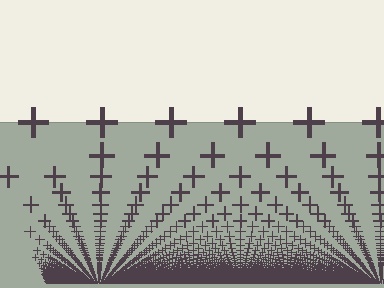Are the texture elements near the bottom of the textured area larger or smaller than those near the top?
Smaller. The gradient is inverted — elements near the bottom are smaller and denser.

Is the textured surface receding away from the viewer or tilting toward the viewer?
The surface appears to tilt toward the viewer. Texture elements get larger and sparser toward the top.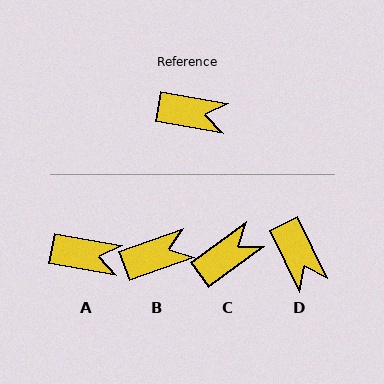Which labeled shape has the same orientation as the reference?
A.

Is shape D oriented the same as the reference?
No, it is off by about 55 degrees.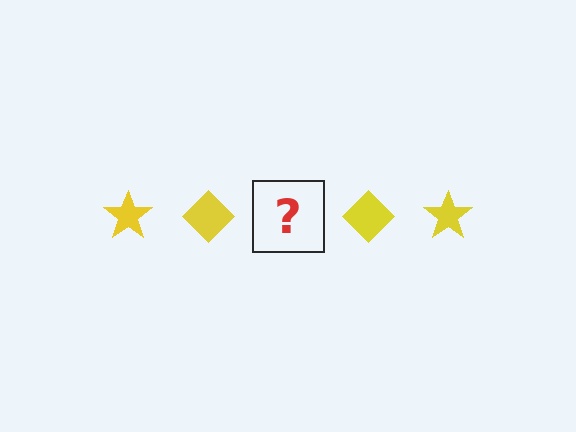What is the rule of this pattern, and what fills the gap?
The rule is that the pattern cycles through star, diamond shapes in yellow. The gap should be filled with a yellow star.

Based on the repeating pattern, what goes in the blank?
The blank should be a yellow star.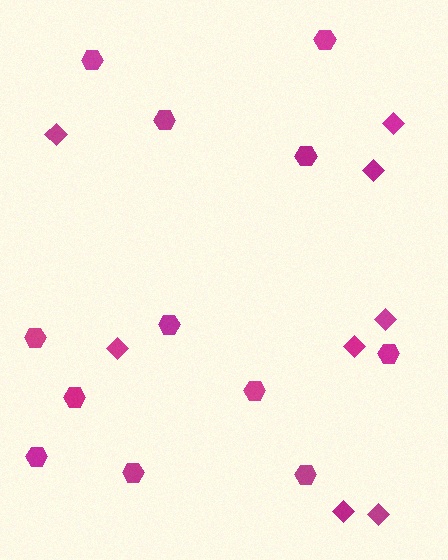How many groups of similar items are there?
There are 2 groups: one group of diamonds (8) and one group of hexagons (12).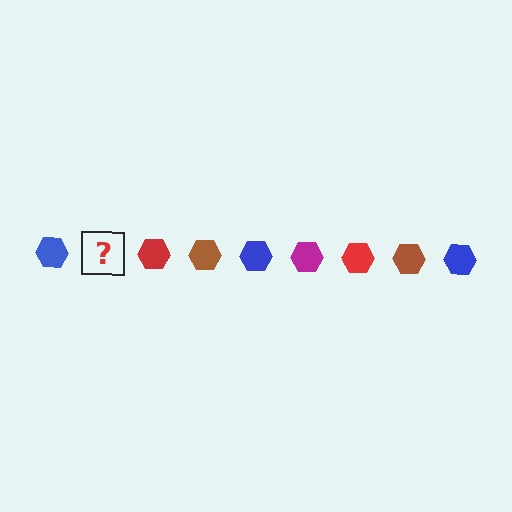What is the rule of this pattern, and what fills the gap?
The rule is that the pattern cycles through blue, magenta, red, brown hexagons. The gap should be filled with a magenta hexagon.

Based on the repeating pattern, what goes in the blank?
The blank should be a magenta hexagon.